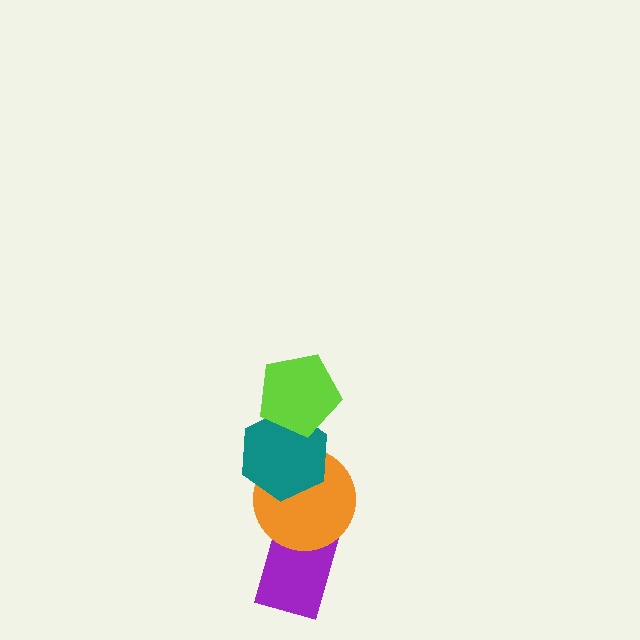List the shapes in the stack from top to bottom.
From top to bottom: the lime pentagon, the teal hexagon, the orange circle, the purple rectangle.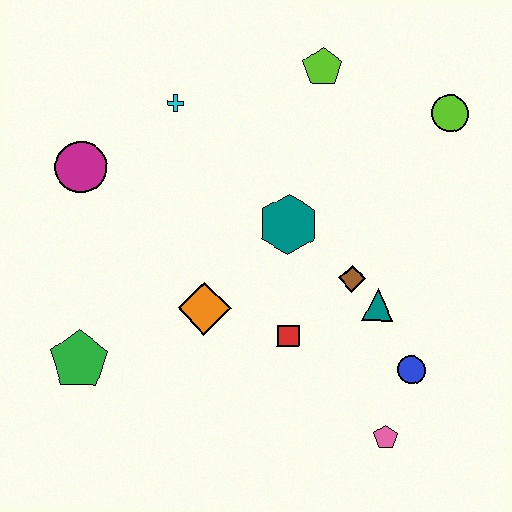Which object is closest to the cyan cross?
The magenta circle is closest to the cyan cross.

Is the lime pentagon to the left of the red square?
No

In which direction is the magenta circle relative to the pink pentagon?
The magenta circle is to the left of the pink pentagon.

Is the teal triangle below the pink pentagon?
No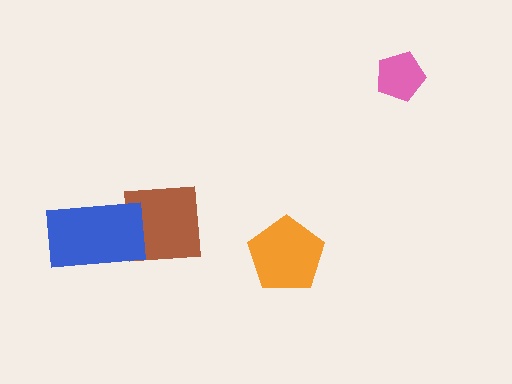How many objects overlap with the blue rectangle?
1 object overlaps with the blue rectangle.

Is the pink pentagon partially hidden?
No, no other shape covers it.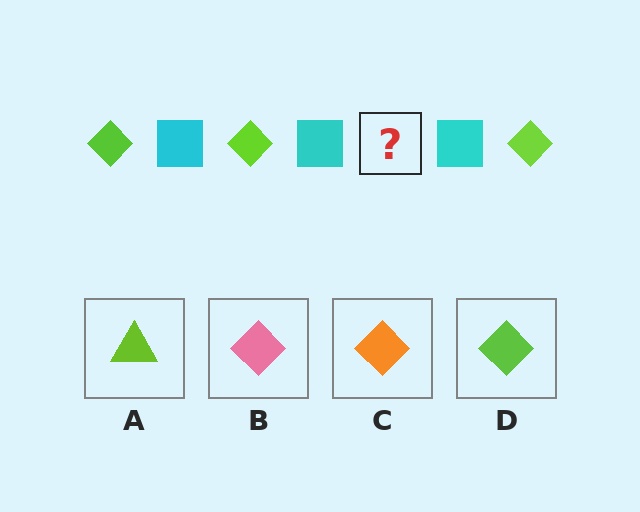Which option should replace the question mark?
Option D.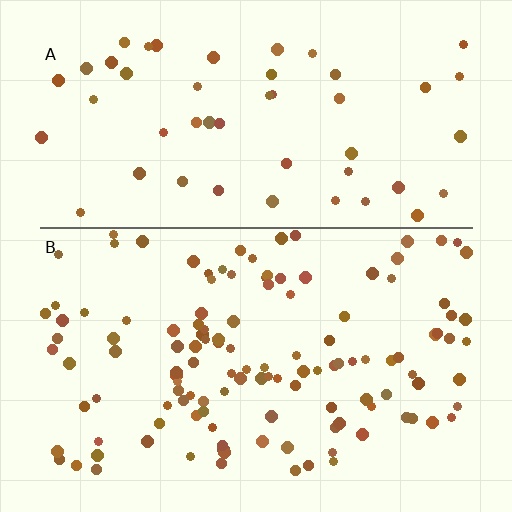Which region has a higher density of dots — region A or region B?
B (the bottom).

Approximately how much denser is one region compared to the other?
Approximately 2.4× — region B over region A.